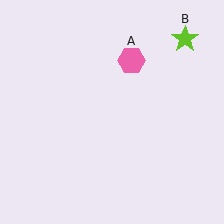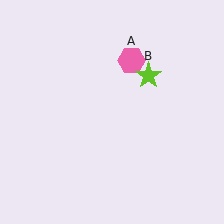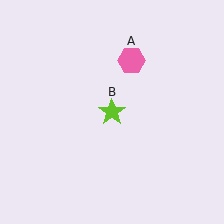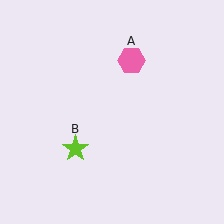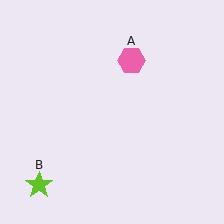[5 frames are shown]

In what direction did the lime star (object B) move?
The lime star (object B) moved down and to the left.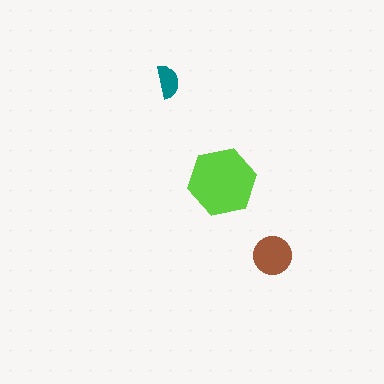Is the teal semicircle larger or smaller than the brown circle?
Smaller.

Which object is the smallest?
The teal semicircle.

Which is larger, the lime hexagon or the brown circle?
The lime hexagon.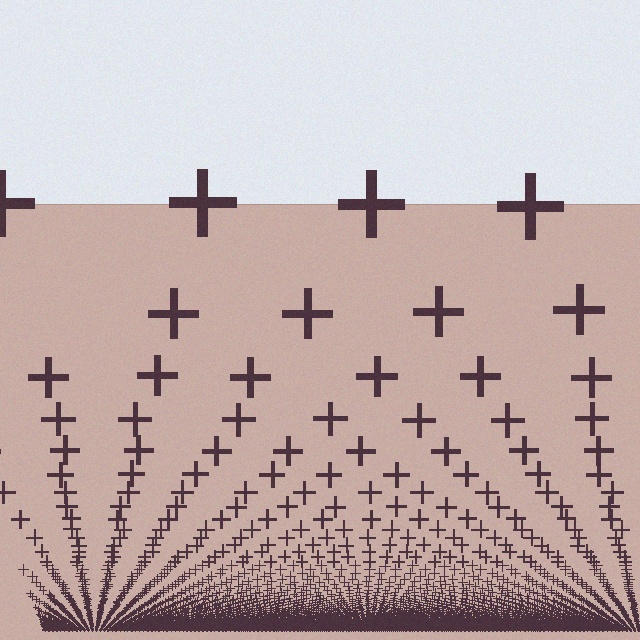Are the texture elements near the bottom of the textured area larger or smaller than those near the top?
Smaller. The gradient is inverted — elements near the bottom are smaller and denser.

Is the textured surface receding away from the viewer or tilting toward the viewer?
The surface appears to tilt toward the viewer. Texture elements get larger and sparser toward the top.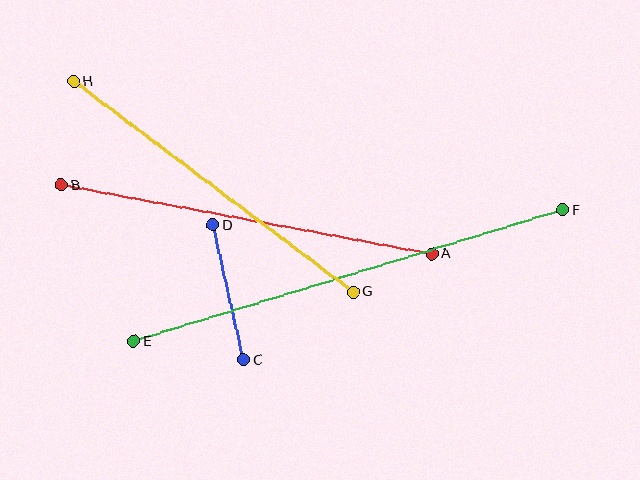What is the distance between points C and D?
The distance is approximately 138 pixels.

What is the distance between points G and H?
The distance is approximately 350 pixels.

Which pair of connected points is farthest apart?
Points E and F are farthest apart.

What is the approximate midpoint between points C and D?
The midpoint is at approximately (228, 293) pixels.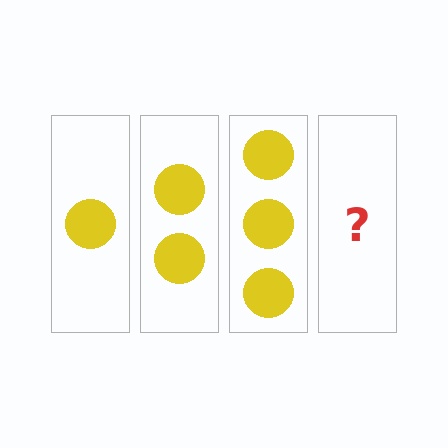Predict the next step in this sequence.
The next step is 4 circles.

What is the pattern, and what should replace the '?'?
The pattern is that each step adds one more circle. The '?' should be 4 circles.